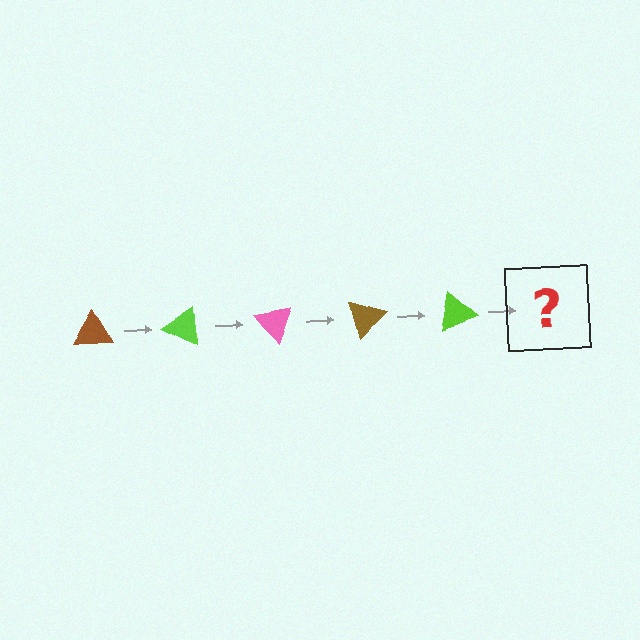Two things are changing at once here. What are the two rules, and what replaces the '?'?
The two rules are that it rotates 25 degrees each step and the color cycles through brown, lime, and pink. The '?' should be a pink triangle, rotated 125 degrees from the start.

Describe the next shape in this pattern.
It should be a pink triangle, rotated 125 degrees from the start.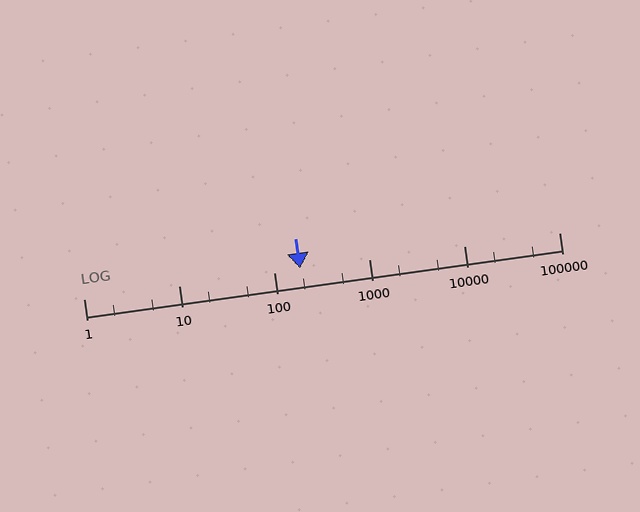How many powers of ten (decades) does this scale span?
The scale spans 5 decades, from 1 to 100000.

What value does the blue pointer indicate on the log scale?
The pointer indicates approximately 190.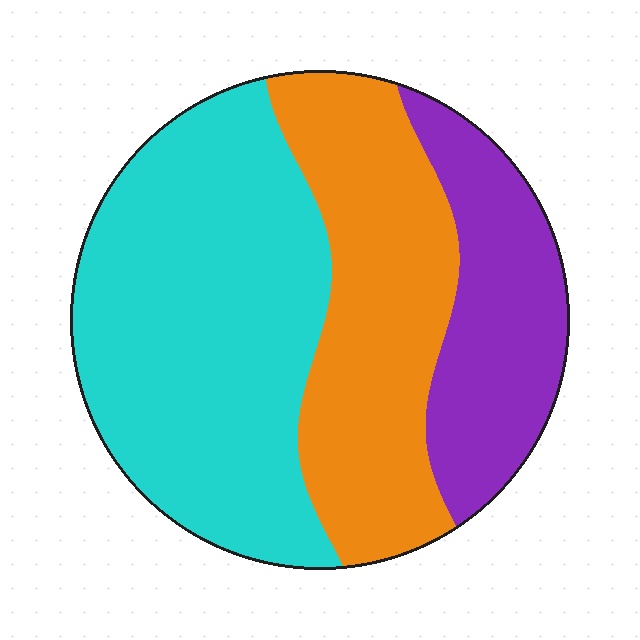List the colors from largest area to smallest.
From largest to smallest: cyan, orange, purple.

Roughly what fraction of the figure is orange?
Orange takes up about one third (1/3) of the figure.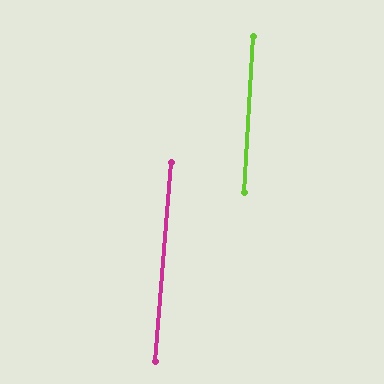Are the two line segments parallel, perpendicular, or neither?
Parallel — their directions differ by only 1.6°.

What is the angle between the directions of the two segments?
Approximately 2 degrees.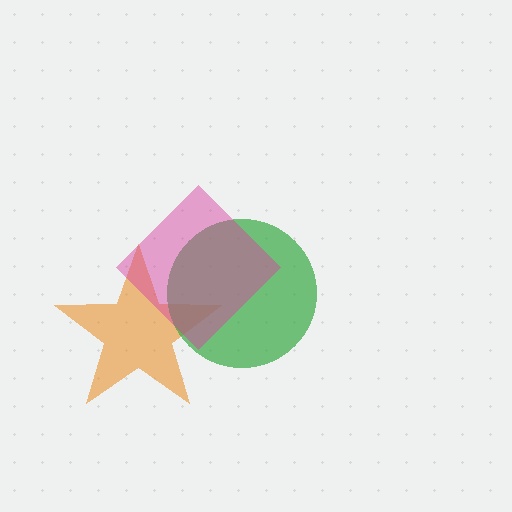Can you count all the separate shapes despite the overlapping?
Yes, there are 3 separate shapes.